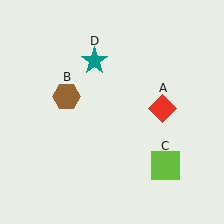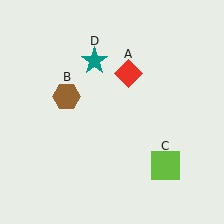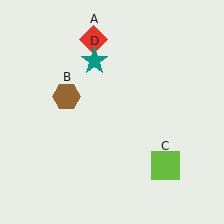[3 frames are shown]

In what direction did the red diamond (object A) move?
The red diamond (object A) moved up and to the left.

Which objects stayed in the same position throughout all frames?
Brown hexagon (object B) and lime square (object C) and teal star (object D) remained stationary.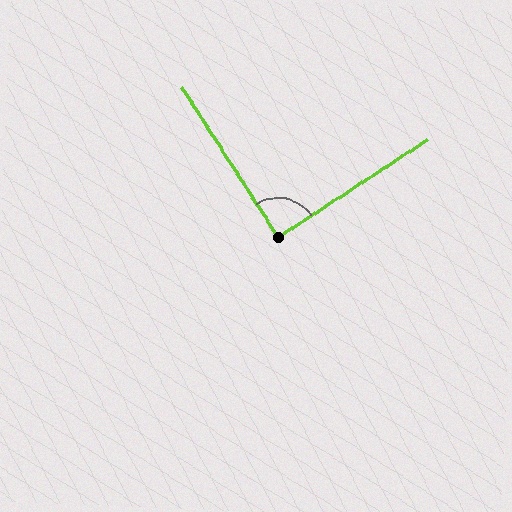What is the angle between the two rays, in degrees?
Approximately 89 degrees.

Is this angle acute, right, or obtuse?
It is approximately a right angle.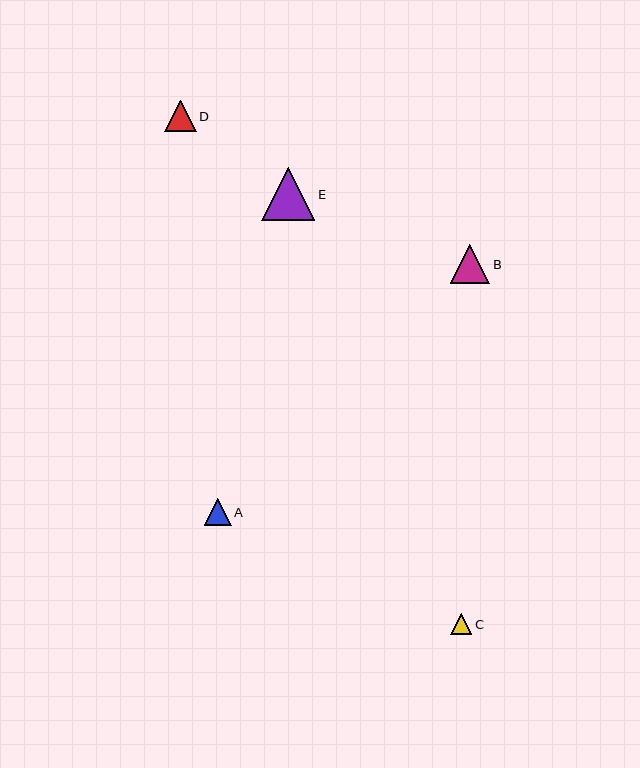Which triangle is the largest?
Triangle E is the largest with a size of approximately 53 pixels.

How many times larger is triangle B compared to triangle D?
Triangle B is approximately 1.2 times the size of triangle D.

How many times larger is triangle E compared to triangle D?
Triangle E is approximately 1.7 times the size of triangle D.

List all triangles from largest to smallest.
From largest to smallest: E, B, D, A, C.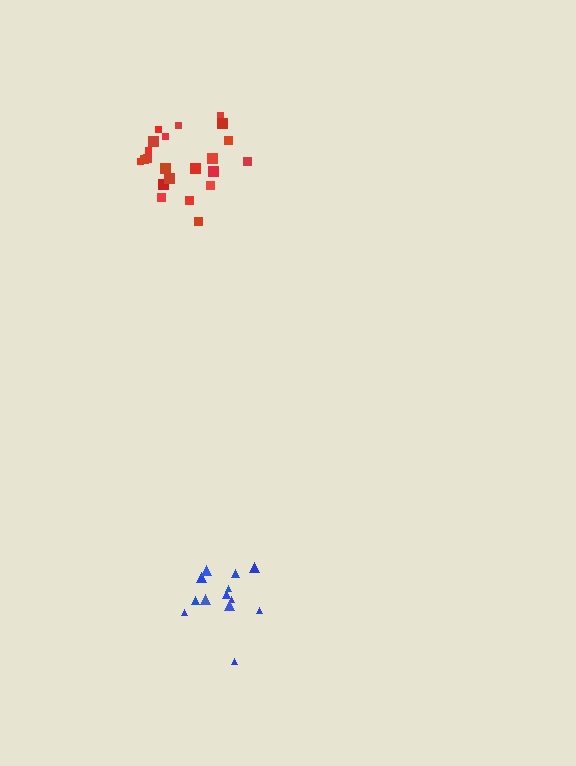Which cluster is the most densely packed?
Red.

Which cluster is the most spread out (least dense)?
Blue.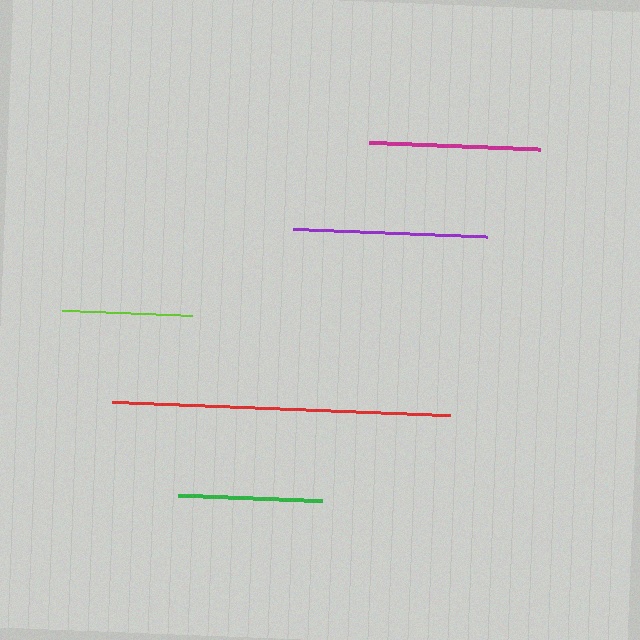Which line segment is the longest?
The red line is the longest at approximately 338 pixels.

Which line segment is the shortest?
The lime line is the shortest at approximately 130 pixels.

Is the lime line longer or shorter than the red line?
The red line is longer than the lime line.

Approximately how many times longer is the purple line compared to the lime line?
The purple line is approximately 1.5 times the length of the lime line.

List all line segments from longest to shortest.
From longest to shortest: red, purple, magenta, green, lime.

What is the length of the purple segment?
The purple segment is approximately 195 pixels long.